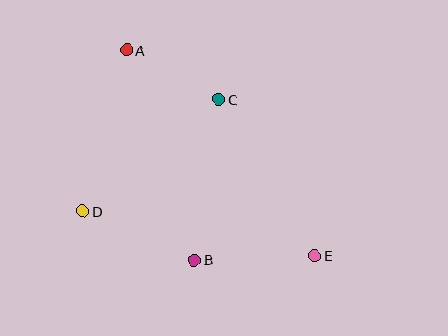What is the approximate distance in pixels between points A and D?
The distance between A and D is approximately 167 pixels.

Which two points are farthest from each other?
Points A and E are farthest from each other.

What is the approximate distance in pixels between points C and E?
The distance between C and E is approximately 183 pixels.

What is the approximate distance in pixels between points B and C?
The distance between B and C is approximately 162 pixels.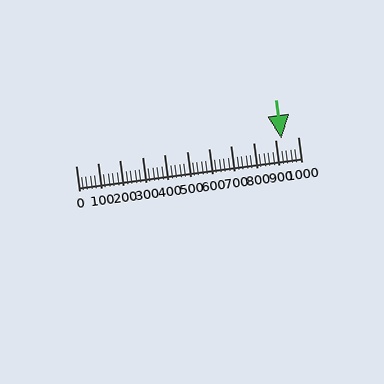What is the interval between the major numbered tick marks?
The major tick marks are spaced 100 units apart.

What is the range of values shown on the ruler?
The ruler shows values from 0 to 1000.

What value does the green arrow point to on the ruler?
The green arrow points to approximately 928.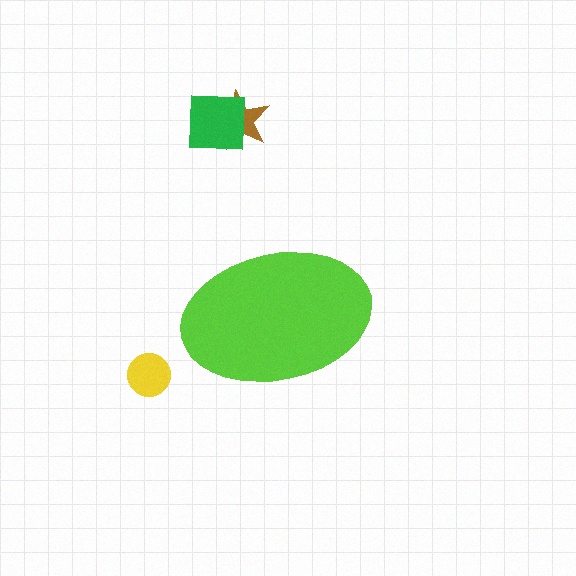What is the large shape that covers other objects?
A lime ellipse.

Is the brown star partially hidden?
No, the brown star is fully visible.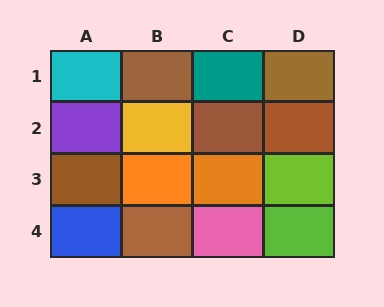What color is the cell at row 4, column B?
Brown.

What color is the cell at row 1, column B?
Brown.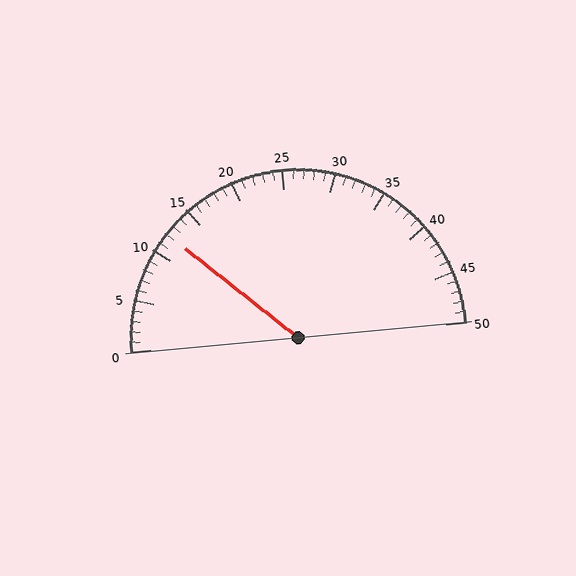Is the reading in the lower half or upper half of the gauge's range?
The reading is in the lower half of the range (0 to 50).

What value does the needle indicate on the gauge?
The needle indicates approximately 12.